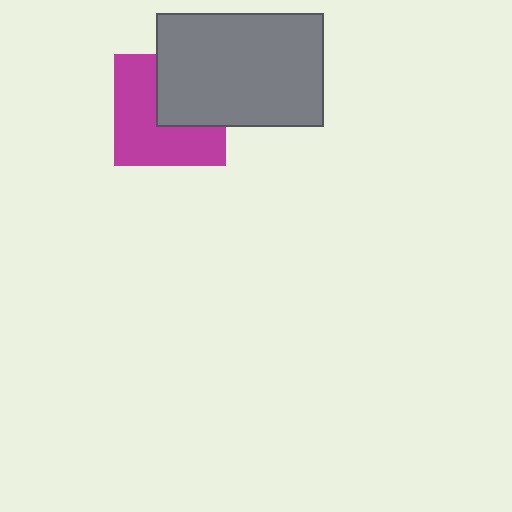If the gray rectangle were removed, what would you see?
You would see the complete magenta square.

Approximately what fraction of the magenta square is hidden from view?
Roughly 41% of the magenta square is hidden behind the gray rectangle.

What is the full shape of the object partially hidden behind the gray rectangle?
The partially hidden object is a magenta square.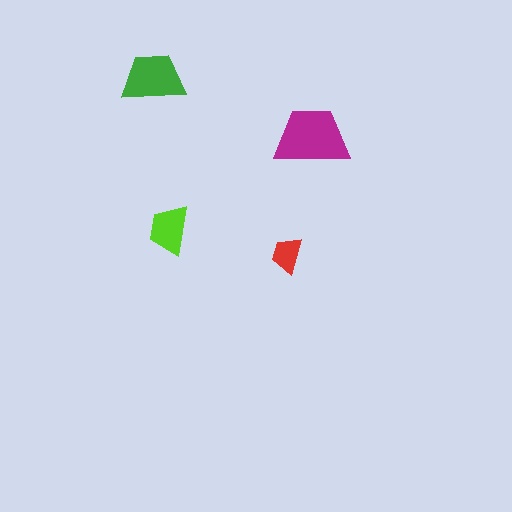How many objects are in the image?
There are 4 objects in the image.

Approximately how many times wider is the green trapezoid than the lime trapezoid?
About 1.5 times wider.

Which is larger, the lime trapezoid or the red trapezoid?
The lime one.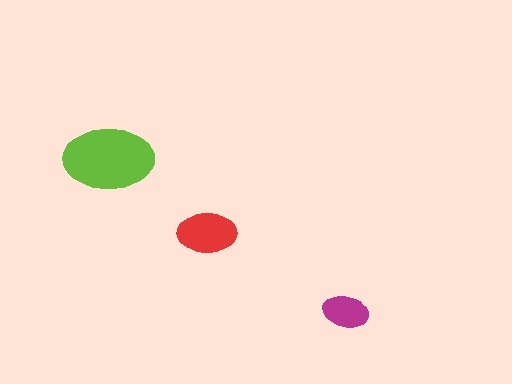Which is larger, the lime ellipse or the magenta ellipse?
The lime one.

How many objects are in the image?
There are 3 objects in the image.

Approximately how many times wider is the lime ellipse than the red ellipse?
About 1.5 times wider.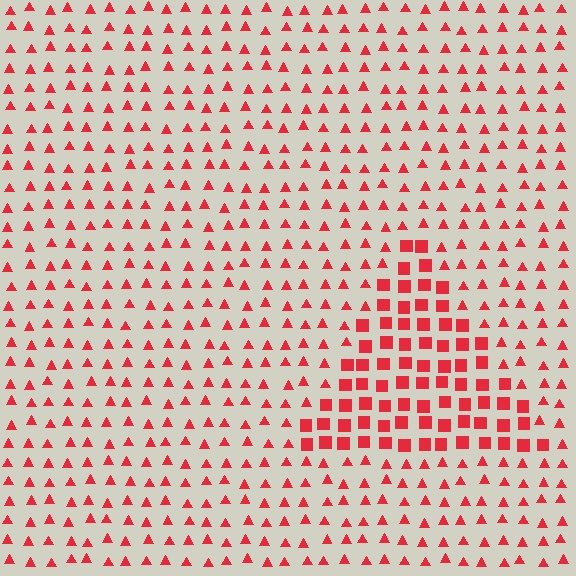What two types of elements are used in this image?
The image uses squares inside the triangle region and triangles outside it.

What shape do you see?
I see a triangle.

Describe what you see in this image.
The image is filled with small red elements arranged in a uniform grid. A triangle-shaped region contains squares, while the surrounding area contains triangles. The boundary is defined purely by the change in element shape.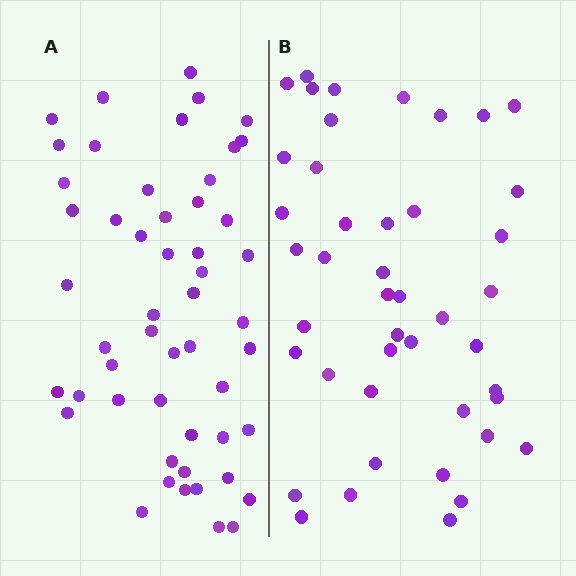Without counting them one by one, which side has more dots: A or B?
Region A (the left region) has more dots.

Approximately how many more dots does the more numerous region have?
Region A has roughly 8 or so more dots than region B.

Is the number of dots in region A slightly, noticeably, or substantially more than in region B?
Region A has only slightly more — the two regions are fairly close. The ratio is roughly 1.2 to 1.